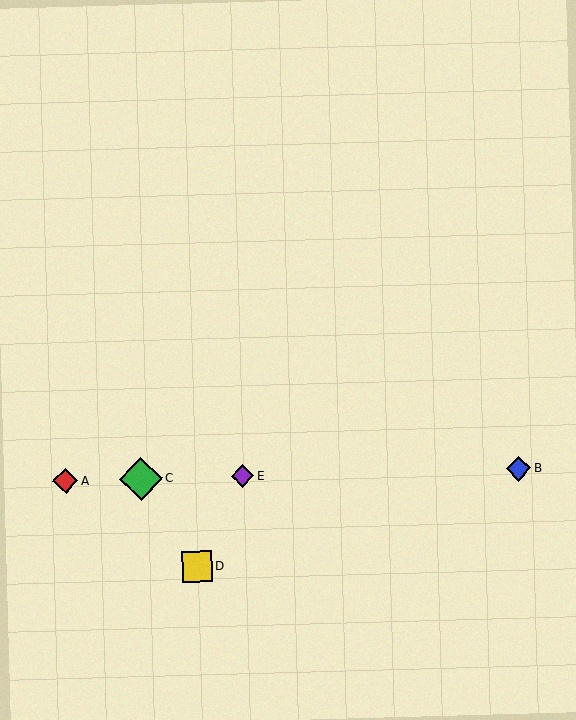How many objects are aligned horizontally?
4 objects (A, B, C, E) are aligned horizontally.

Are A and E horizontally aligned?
Yes, both are at y≈481.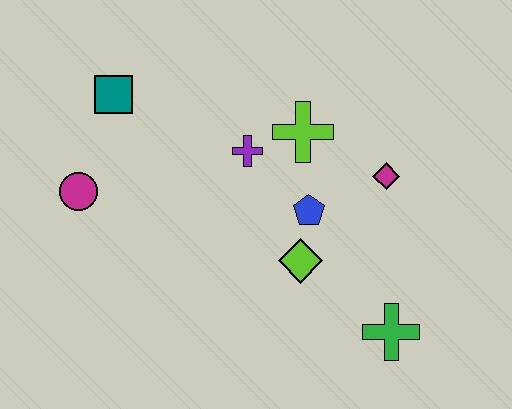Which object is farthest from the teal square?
The green cross is farthest from the teal square.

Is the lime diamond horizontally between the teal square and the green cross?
Yes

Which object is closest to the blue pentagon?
The lime diamond is closest to the blue pentagon.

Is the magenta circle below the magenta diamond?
Yes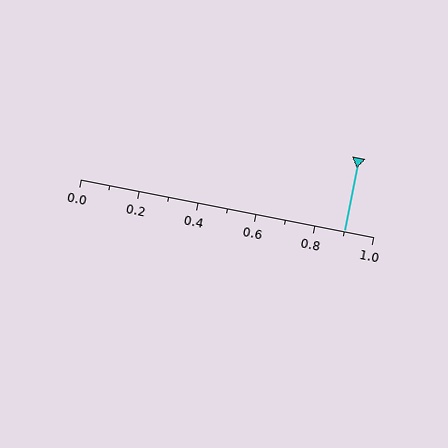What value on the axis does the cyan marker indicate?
The marker indicates approximately 0.9.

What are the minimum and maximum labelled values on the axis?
The axis runs from 0.0 to 1.0.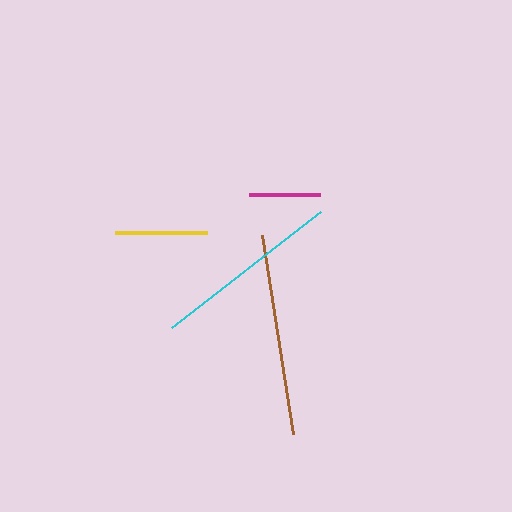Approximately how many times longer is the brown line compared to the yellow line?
The brown line is approximately 2.2 times the length of the yellow line.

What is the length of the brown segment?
The brown segment is approximately 201 pixels long.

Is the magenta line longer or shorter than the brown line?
The brown line is longer than the magenta line.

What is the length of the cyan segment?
The cyan segment is approximately 189 pixels long.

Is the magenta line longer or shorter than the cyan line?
The cyan line is longer than the magenta line.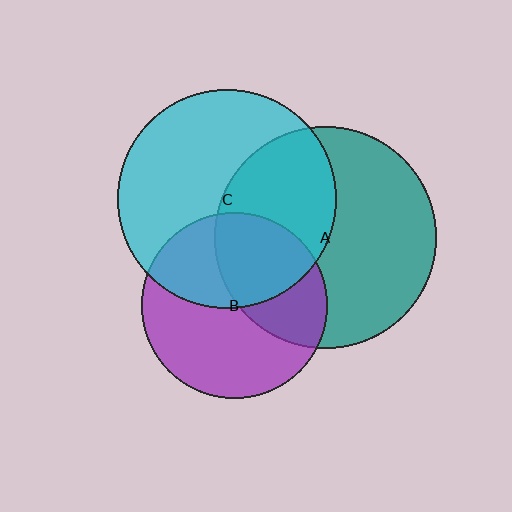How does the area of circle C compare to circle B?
Approximately 1.4 times.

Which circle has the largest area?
Circle A (teal).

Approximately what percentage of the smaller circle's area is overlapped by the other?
Approximately 40%.